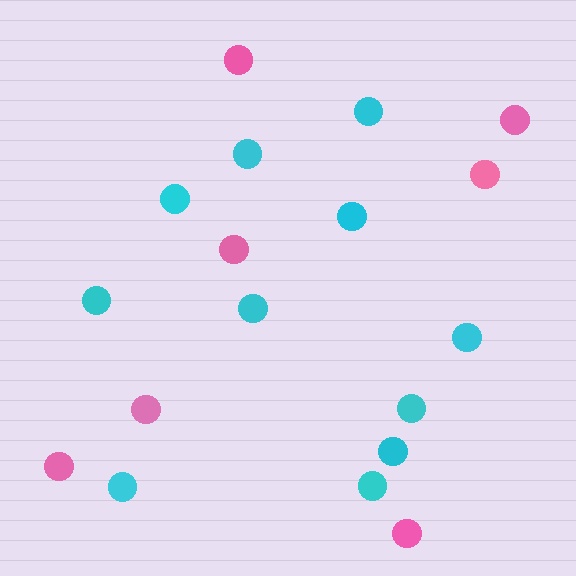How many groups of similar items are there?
There are 2 groups: one group of cyan circles (11) and one group of pink circles (7).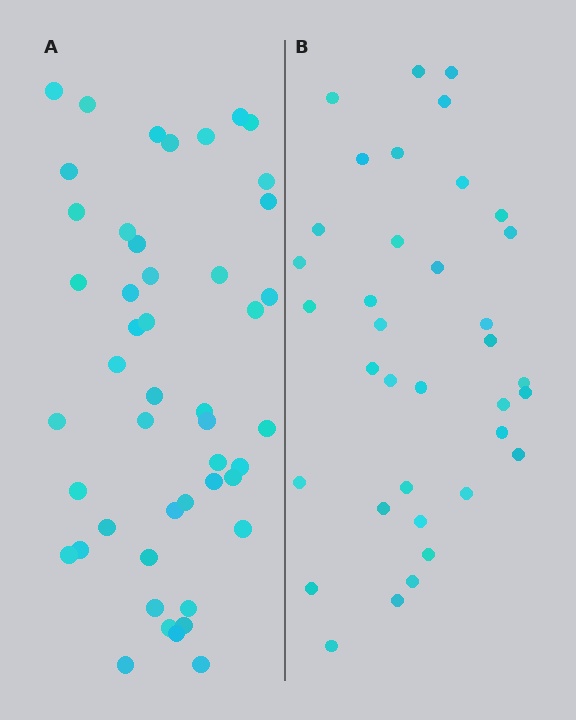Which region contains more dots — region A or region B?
Region A (the left region) has more dots.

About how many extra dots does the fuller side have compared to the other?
Region A has roughly 12 or so more dots than region B.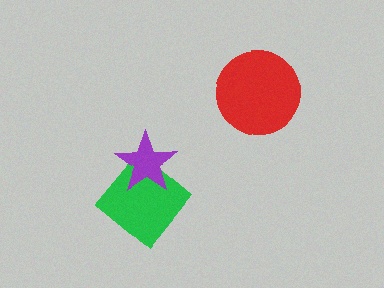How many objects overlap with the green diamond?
1 object overlaps with the green diamond.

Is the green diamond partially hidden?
Yes, it is partially covered by another shape.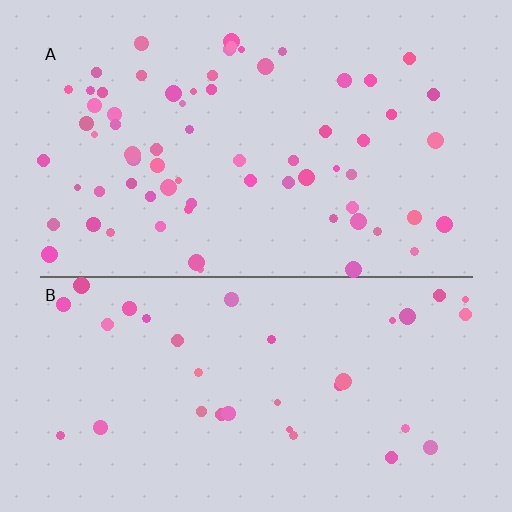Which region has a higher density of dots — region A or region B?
A (the top).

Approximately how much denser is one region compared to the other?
Approximately 2.0× — region A over region B.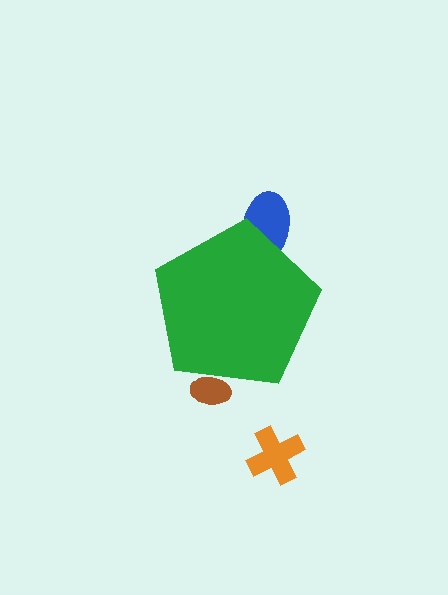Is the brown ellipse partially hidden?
Yes, the brown ellipse is partially hidden behind the green pentagon.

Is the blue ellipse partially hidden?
Yes, the blue ellipse is partially hidden behind the green pentagon.